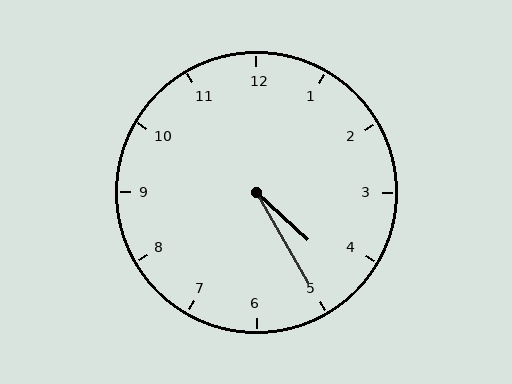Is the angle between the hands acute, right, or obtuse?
It is acute.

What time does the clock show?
4:25.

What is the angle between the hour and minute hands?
Approximately 18 degrees.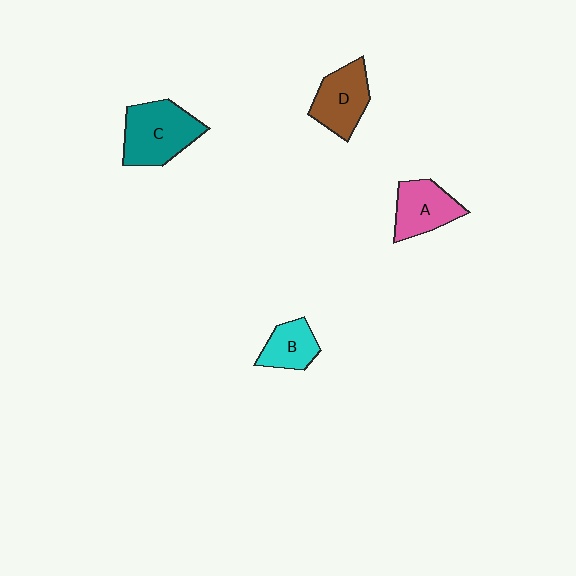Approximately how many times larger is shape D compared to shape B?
Approximately 1.4 times.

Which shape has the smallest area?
Shape B (cyan).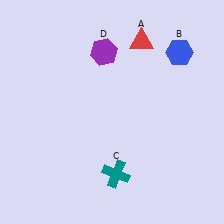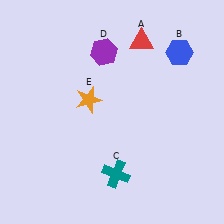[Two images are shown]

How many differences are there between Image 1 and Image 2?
There is 1 difference between the two images.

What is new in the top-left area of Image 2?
An orange star (E) was added in the top-left area of Image 2.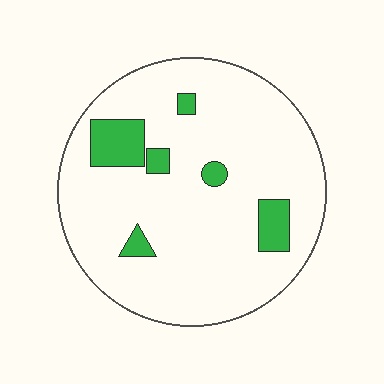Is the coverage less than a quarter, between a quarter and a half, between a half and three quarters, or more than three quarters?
Less than a quarter.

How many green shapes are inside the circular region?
6.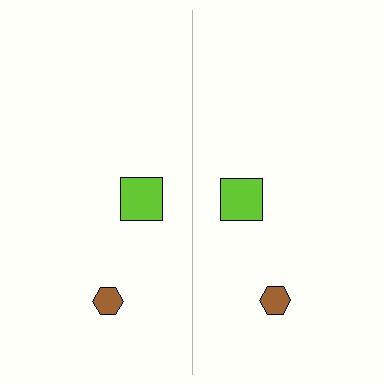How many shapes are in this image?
There are 4 shapes in this image.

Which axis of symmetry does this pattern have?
The pattern has a vertical axis of symmetry running through the center of the image.